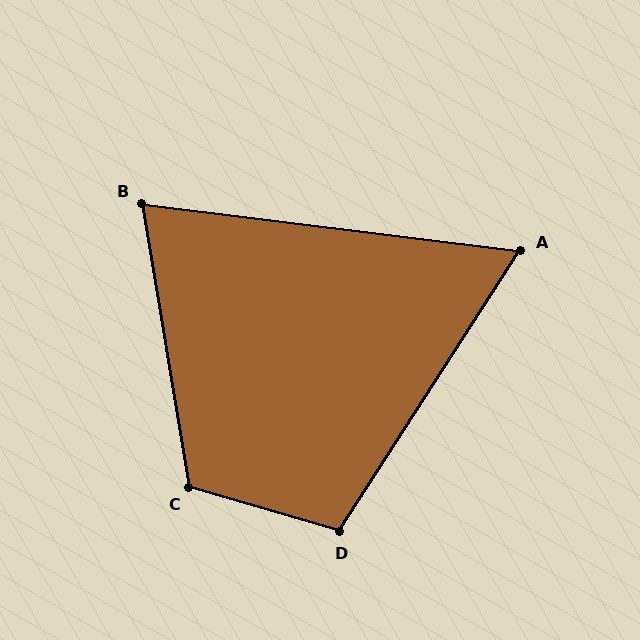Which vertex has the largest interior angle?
C, at approximately 116 degrees.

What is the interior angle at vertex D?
Approximately 106 degrees (obtuse).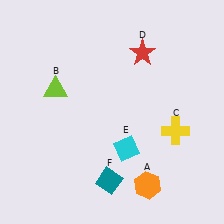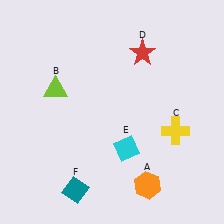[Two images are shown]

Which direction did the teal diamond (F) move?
The teal diamond (F) moved left.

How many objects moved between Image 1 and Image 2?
1 object moved between the two images.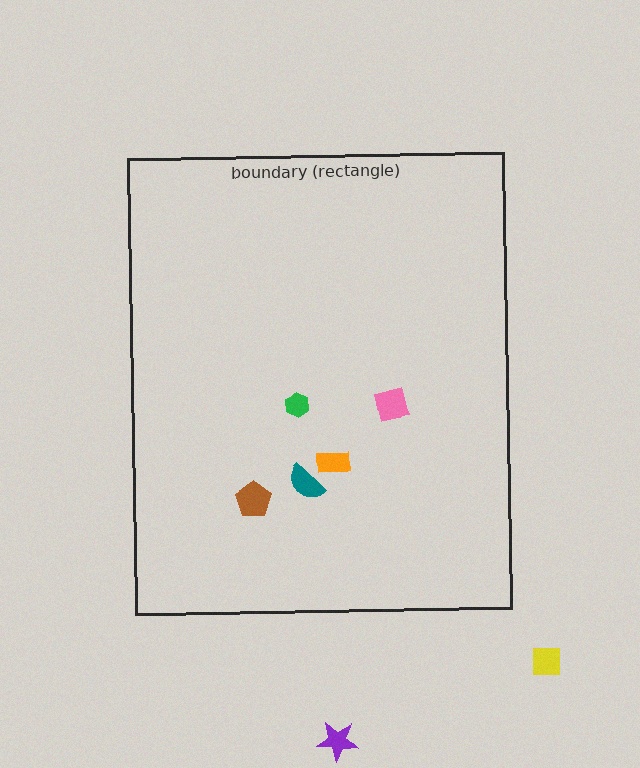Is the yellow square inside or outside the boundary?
Outside.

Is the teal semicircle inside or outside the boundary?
Inside.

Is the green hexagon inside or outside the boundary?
Inside.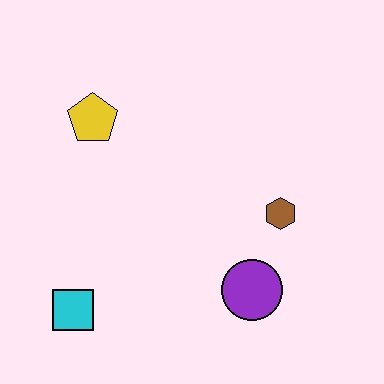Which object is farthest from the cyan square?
The brown hexagon is farthest from the cyan square.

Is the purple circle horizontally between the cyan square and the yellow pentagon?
No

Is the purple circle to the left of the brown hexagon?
Yes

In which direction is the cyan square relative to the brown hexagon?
The cyan square is to the left of the brown hexagon.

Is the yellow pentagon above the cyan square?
Yes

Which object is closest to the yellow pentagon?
The cyan square is closest to the yellow pentagon.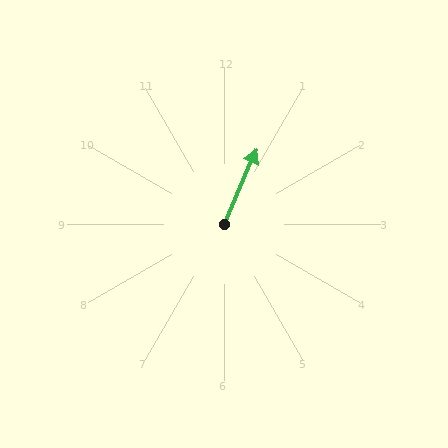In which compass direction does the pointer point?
Northeast.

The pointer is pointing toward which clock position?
Roughly 1 o'clock.